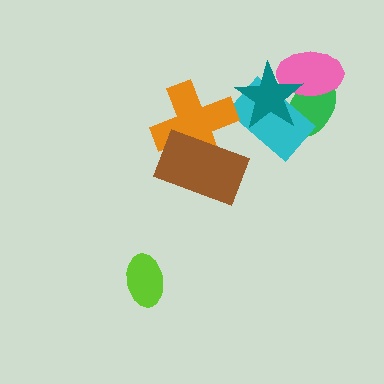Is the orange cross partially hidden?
Yes, it is partially covered by another shape.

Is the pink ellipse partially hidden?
Yes, it is partially covered by another shape.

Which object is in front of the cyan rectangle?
The teal star is in front of the cyan rectangle.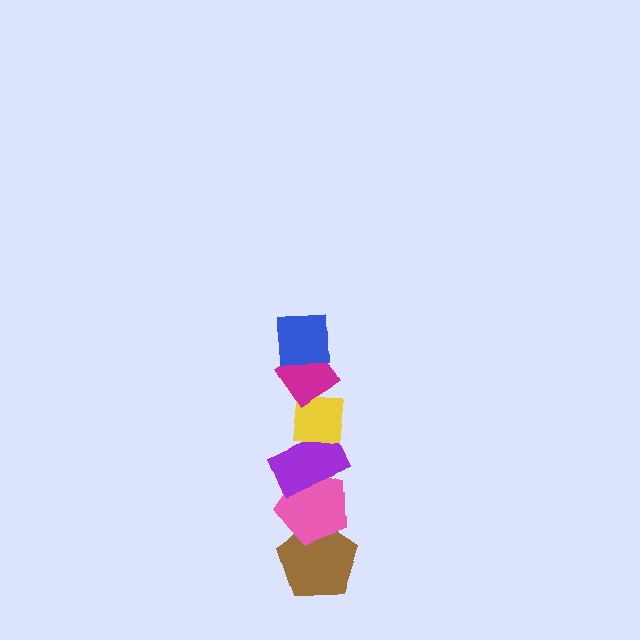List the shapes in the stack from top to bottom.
From top to bottom: the blue square, the magenta diamond, the yellow square, the purple rectangle, the pink pentagon, the brown pentagon.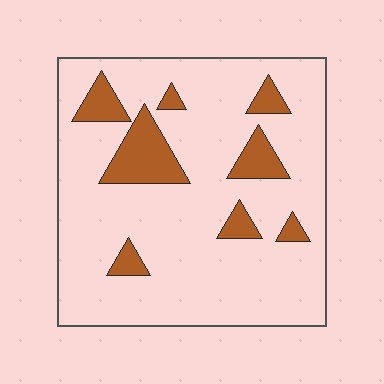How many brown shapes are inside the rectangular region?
8.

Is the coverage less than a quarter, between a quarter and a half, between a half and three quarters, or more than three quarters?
Less than a quarter.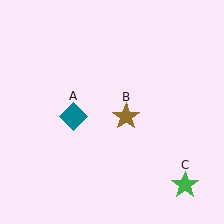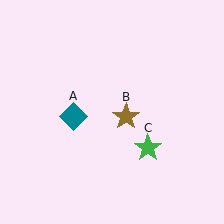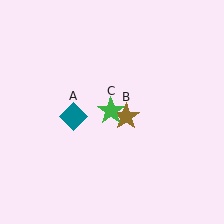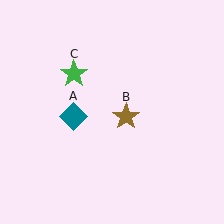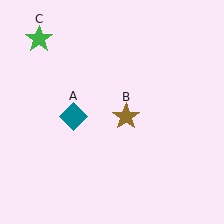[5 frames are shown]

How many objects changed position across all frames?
1 object changed position: green star (object C).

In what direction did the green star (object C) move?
The green star (object C) moved up and to the left.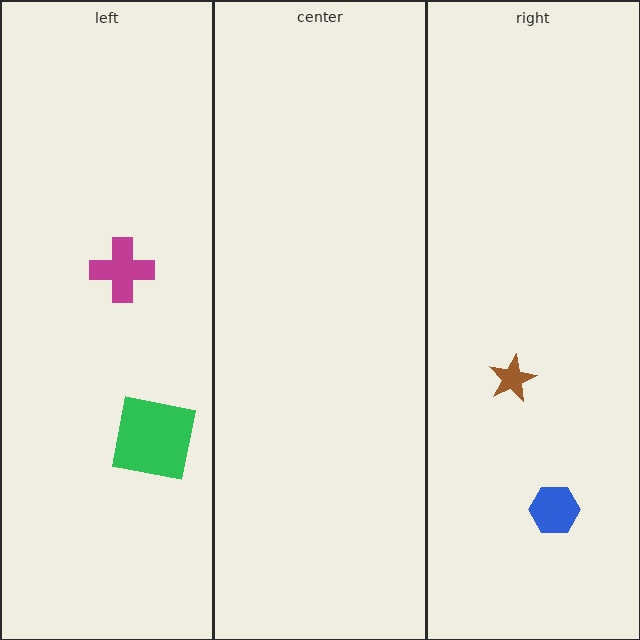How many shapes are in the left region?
2.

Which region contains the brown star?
The right region.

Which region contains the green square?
The left region.